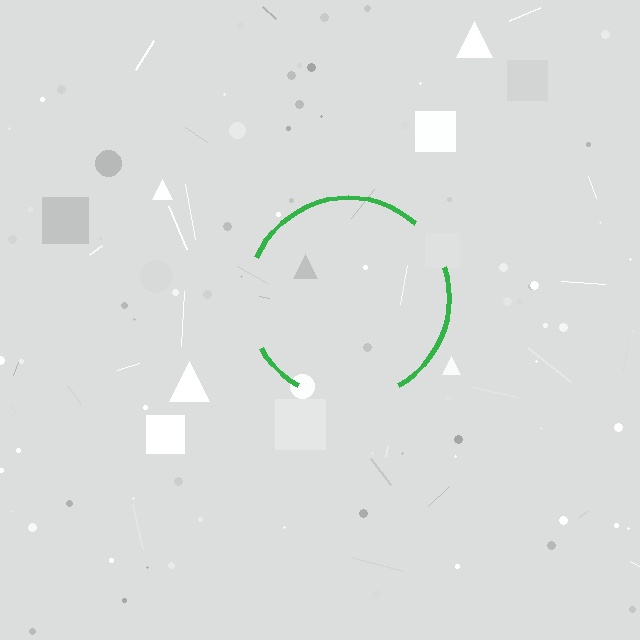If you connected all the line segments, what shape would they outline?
They would outline a circle.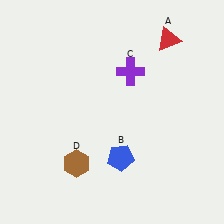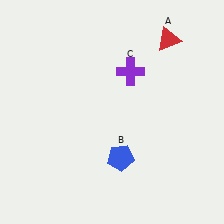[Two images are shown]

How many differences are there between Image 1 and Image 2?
There is 1 difference between the two images.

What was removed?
The brown hexagon (D) was removed in Image 2.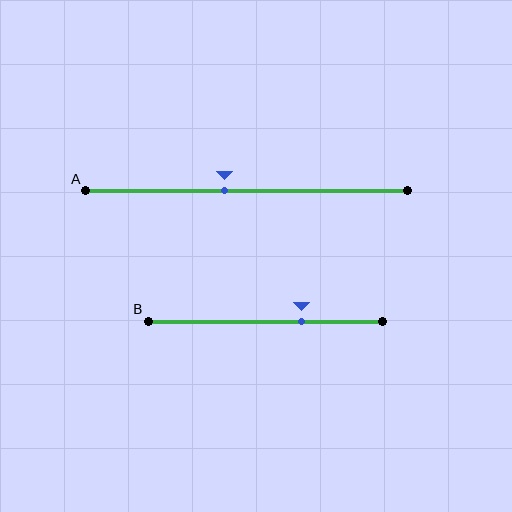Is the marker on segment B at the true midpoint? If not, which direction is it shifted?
No, the marker on segment B is shifted to the right by about 15% of the segment length.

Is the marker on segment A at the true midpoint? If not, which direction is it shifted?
No, the marker on segment A is shifted to the left by about 7% of the segment length.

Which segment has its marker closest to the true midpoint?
Segment A has its marker closest to the true midpoint.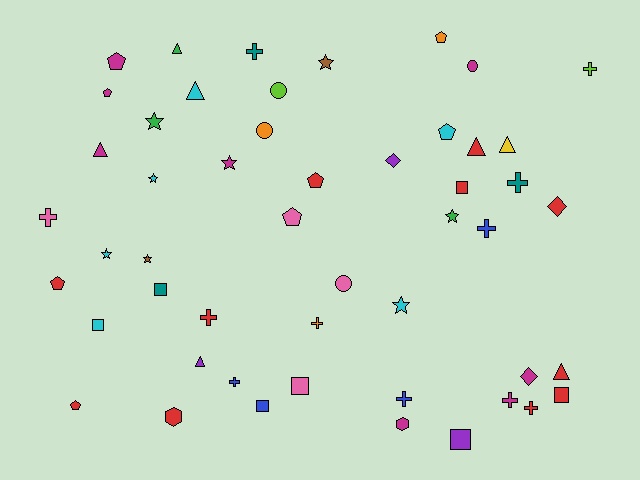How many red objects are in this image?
There are 11 red objects.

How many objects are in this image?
There are 50 objects.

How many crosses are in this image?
There are 11 crosses.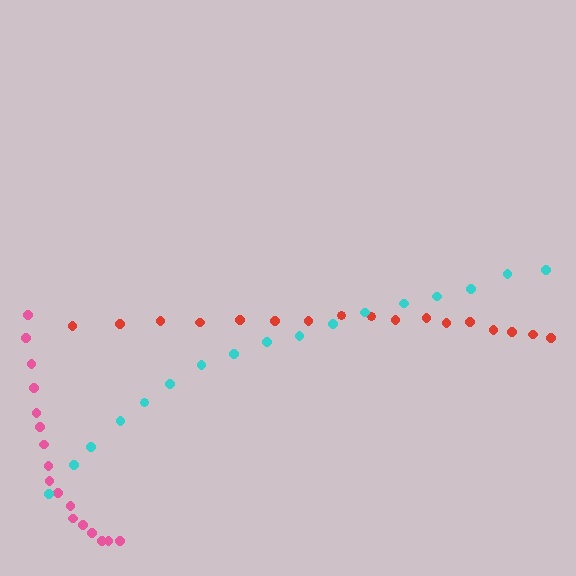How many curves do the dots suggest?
There are 3 distinct paths.